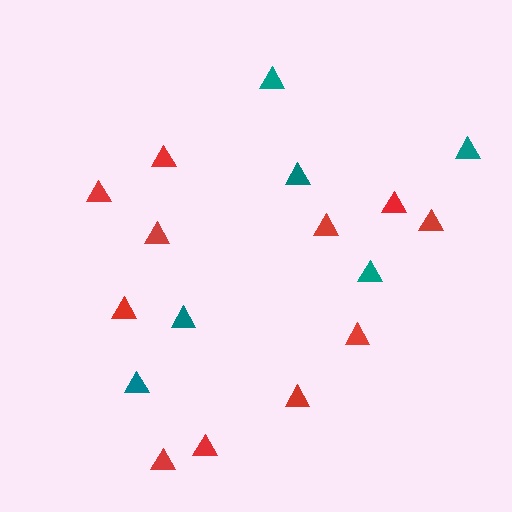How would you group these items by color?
There are 2 groups: one group of red triangles (11) and one group of teal triangles (6).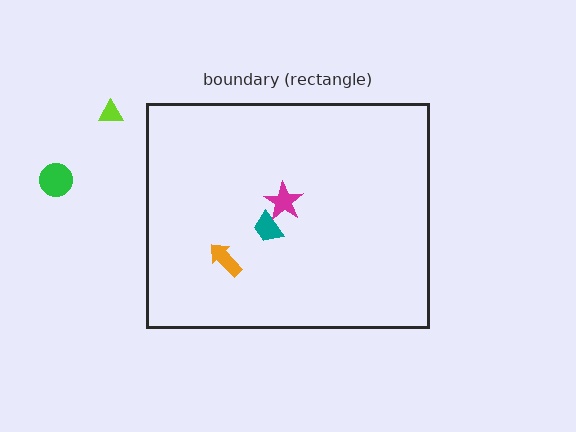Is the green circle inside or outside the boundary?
Outside.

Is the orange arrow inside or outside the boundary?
Inside.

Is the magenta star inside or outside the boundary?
Inside.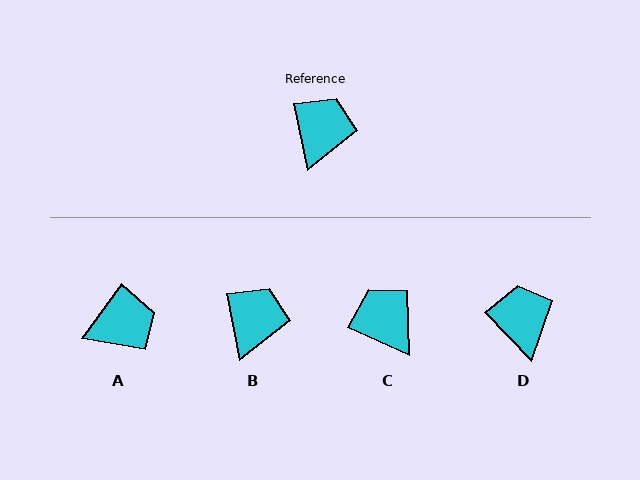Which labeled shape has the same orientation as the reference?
B.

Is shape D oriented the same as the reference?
No, it is off by about 33 degrees.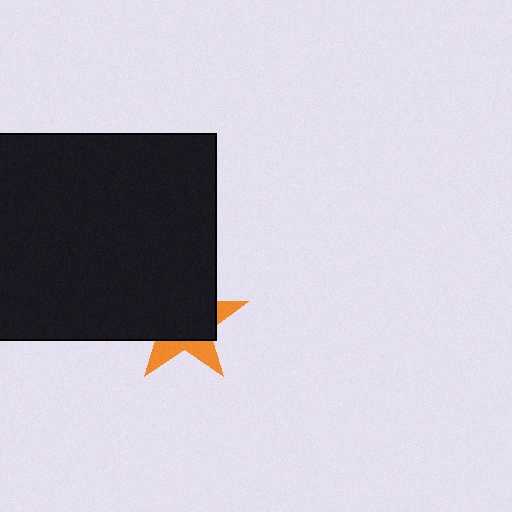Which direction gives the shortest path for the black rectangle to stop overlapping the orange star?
Moving toward the upper-left gives the shortest separation.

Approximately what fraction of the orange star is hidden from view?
Roughly 67% of the orange star is hidden behind the black rectangle.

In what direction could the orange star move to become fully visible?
The orange star could move toward the lower-right. That would shift it out from behind the black rectangle entirely.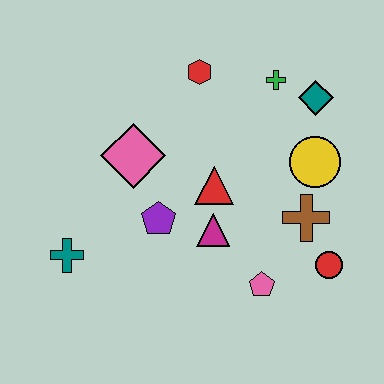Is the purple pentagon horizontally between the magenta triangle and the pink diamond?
Yes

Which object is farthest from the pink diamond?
The red circle is farthest from the pink diamond.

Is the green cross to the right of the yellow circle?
No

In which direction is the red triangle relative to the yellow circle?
The red triangle is to the left of the yellow circle.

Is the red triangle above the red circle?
Yes